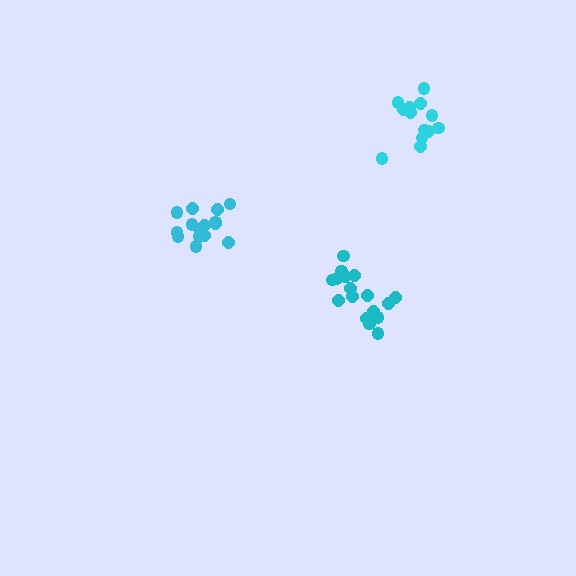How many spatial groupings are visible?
There are 3 spatial groupings.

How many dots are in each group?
Group 1: 17 dots, Group 2: 13 dots, Group 3: 15 dots (45 total).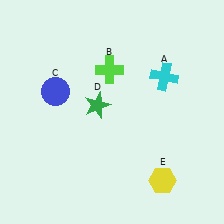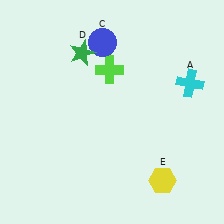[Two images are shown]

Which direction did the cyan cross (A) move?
The cyan cross (A) moved right.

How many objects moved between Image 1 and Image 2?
3 objects moved between the two images.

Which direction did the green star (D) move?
The green star (D) moved up.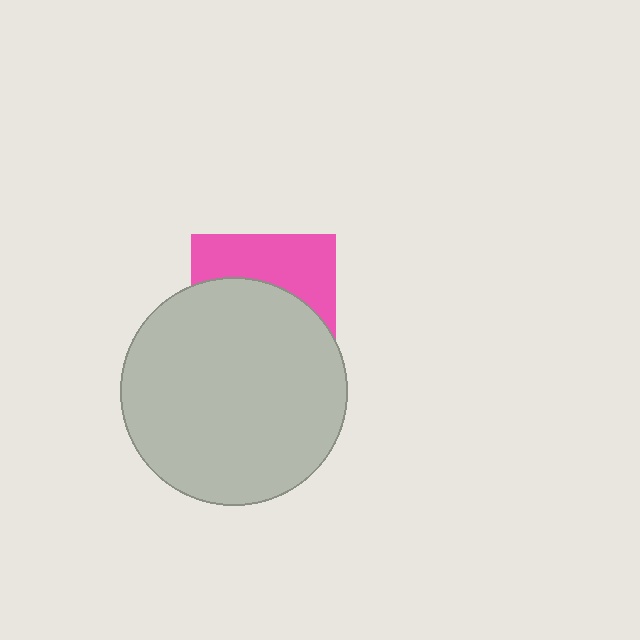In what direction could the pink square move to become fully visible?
The pink square could move up. That would shift it out from behind the light gray circle entirely.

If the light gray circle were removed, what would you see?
You would see the complete pink square.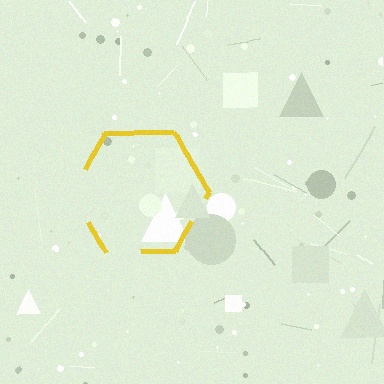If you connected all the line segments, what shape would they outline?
They would outline a hexagon.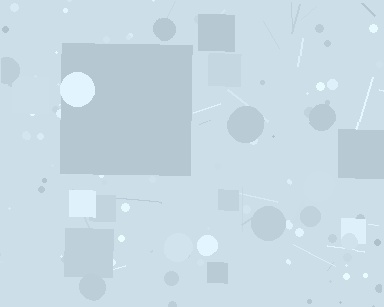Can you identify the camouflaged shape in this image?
The camouflaged shape is a square.